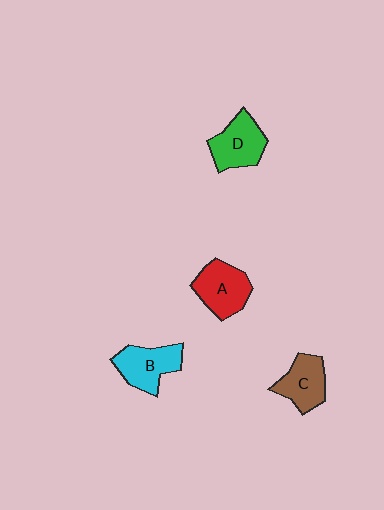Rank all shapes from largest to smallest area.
From largest to smallest: A (red), B (cyan), D (green), C (brown).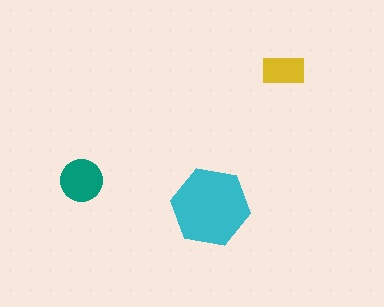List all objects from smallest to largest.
The yellow rectangle, the teal circle, the cyan hexagon.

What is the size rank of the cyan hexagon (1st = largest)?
1st.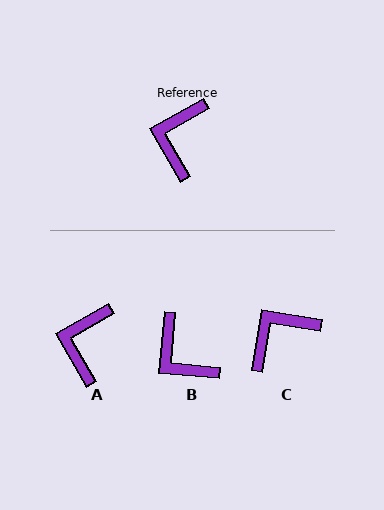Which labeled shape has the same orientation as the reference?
A.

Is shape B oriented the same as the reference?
No, it is off by about 55 degrees.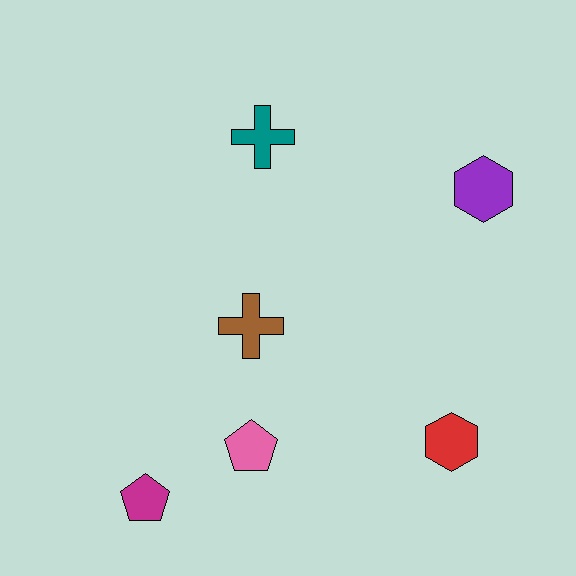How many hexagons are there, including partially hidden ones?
There are 2 hexagons.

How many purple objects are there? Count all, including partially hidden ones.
There is 1 purple object.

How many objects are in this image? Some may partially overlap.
There are 6 objects.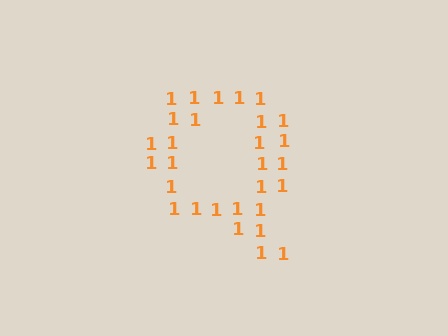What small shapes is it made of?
It is made of small digit 1's.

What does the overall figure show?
The overall figure shows the letter Q.